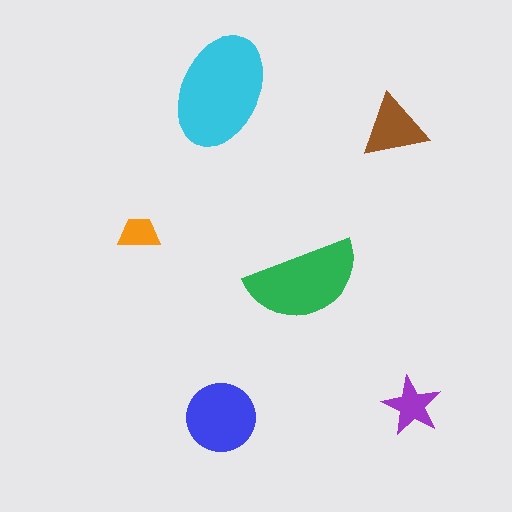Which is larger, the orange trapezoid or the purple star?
The purple star.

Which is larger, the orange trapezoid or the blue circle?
The blue circle.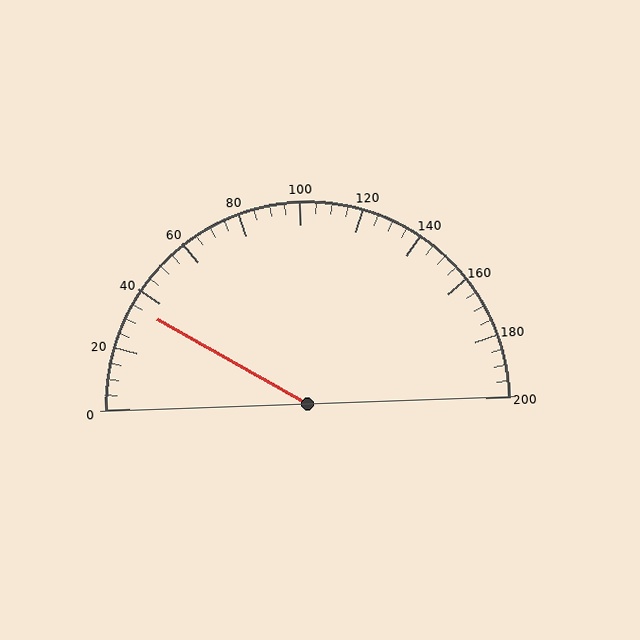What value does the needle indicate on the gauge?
The needle indicates approximately 35.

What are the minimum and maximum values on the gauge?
The gauge ranges from 0 to 200.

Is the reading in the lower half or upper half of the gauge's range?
The reading is in the lower half of the range (0 to 200).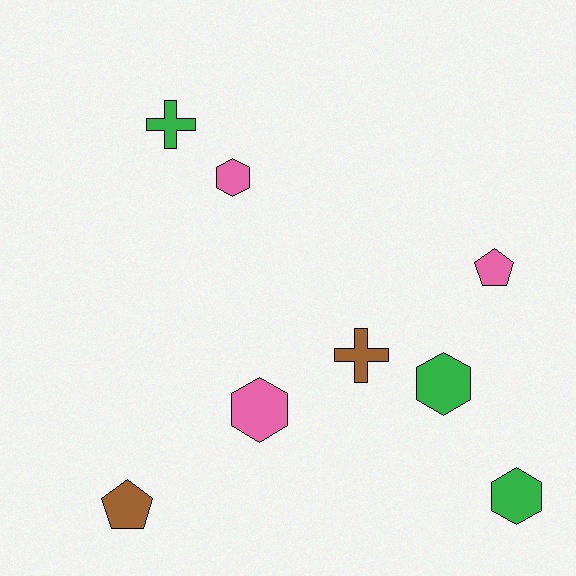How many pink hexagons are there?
There are 2 pink hexagons.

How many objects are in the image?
There are 8 objects.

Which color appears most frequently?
Green, with 3 objects.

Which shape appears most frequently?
Hexagon, with 4 objects.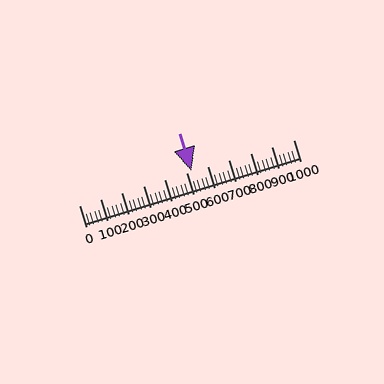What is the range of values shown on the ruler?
The ruler shows values from 0 to 1000.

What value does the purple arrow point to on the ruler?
The purple arrow points to approximately 524.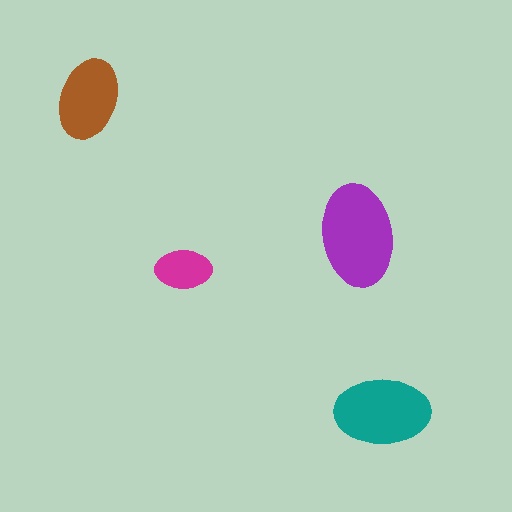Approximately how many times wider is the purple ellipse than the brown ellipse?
About 1.5 times wider.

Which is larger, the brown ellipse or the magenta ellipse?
The brown one.